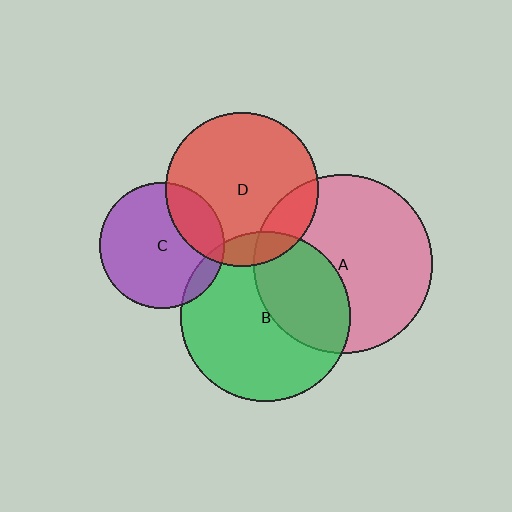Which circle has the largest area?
Circle A (pink).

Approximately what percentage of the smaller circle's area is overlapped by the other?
Approximately 25%.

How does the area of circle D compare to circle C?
Approximately 1.5 times.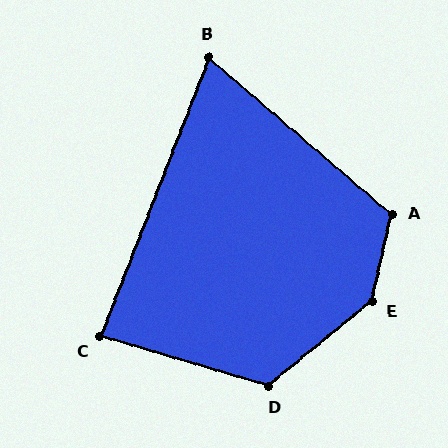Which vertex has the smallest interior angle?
B, at approximately 70 degrees.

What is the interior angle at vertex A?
Approximately 119 degrees (obtuse).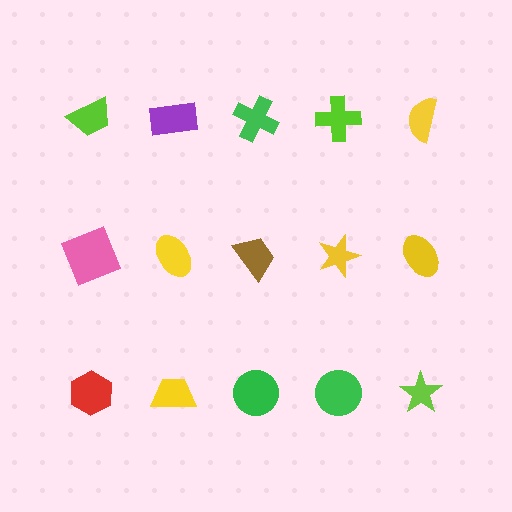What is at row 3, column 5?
A lime star.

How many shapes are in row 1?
5 shapes.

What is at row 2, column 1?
A pink square.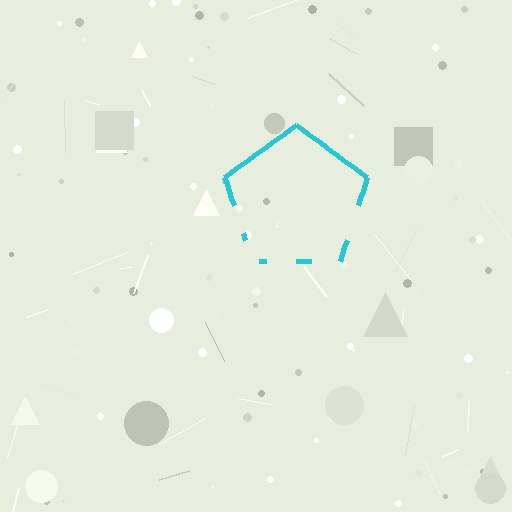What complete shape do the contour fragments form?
The contour fragments form a pentagon.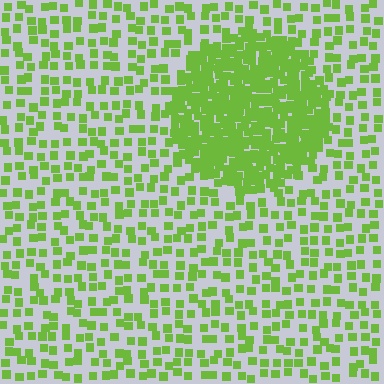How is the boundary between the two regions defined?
The boundary is defined by a change in element density (approximately 3.0x ratio). All elements are the same color, size, and shape.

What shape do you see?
I see a circle.